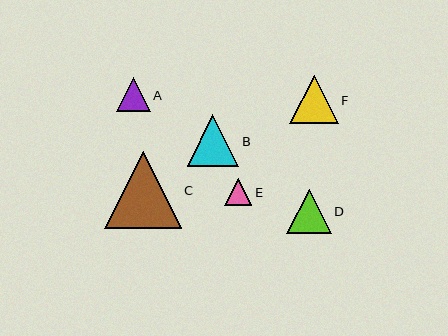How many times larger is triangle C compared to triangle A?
Triangle C is approximately 2.2 times the size of triangle A.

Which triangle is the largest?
Triangle C is the largest with a size of approximately 77 pixels.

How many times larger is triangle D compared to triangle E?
Triangle D is approximately 1.6 times the size of triangle E.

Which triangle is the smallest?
Triangle E is the smallest with a size of approximately 27 pixels.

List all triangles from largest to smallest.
From largest to smallest: C, B, F, D, A, E.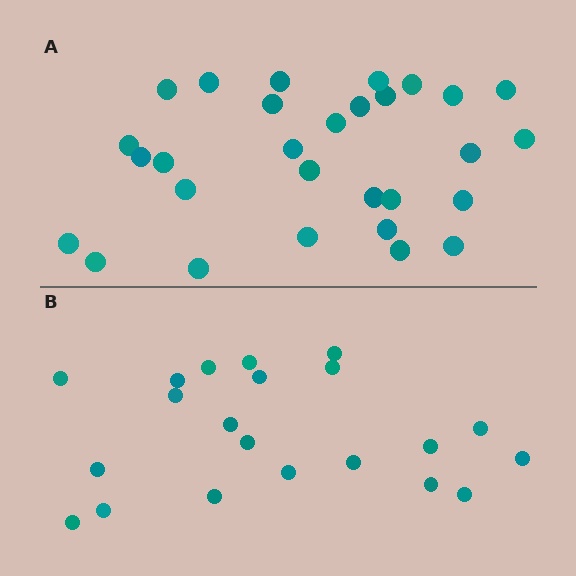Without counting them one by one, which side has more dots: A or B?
Region A (the top region) has more dots.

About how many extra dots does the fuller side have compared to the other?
Region A has roughly 8 or so more dots than region B.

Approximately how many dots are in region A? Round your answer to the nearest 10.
About 30 dots. (The exact count is 29, which rounds to 30.)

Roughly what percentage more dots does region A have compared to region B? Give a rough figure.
About 40% more.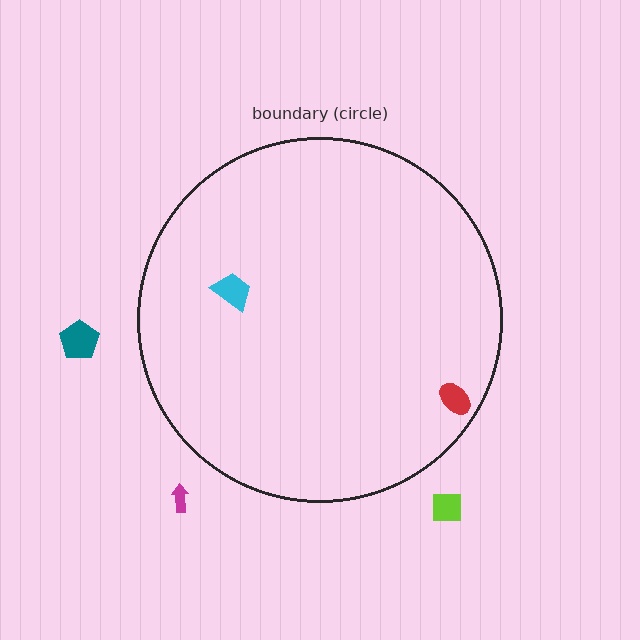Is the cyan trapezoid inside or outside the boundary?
Inside.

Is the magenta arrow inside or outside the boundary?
Outside.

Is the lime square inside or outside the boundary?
Outside.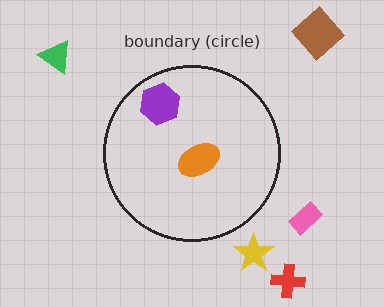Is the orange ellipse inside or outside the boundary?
Inside.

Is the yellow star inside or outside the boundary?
Outside.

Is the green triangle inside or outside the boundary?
Outside.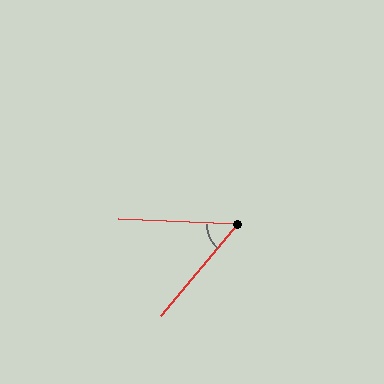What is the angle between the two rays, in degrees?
Approximately 53 degrees.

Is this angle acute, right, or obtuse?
It is acute.